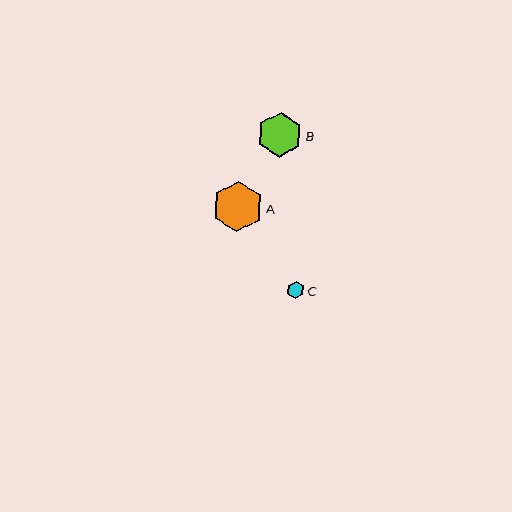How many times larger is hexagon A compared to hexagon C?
Hexagon A is approximately 2.9 times the size of hexagon C.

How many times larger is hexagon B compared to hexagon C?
Hexagon B is approximately 2.6 times the size of hexagon C.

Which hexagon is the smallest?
Hexagon C is the smallest with a size of approximately 17 pixels.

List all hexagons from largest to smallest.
From largest to smallest: A, B, C.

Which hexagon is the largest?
Hexagon A is the largest with a size of approximately 51 pixels.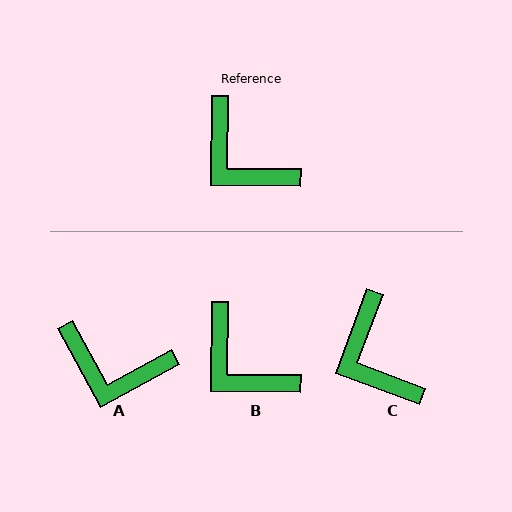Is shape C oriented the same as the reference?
No, it is off by about 20 degrees.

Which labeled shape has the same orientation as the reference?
B.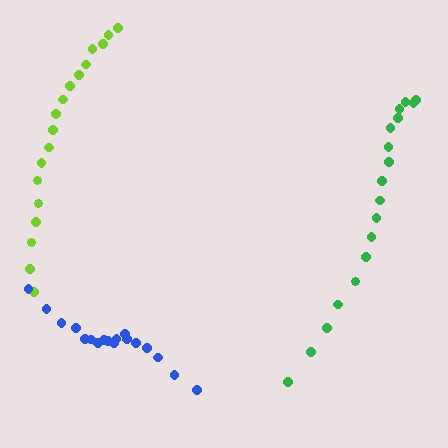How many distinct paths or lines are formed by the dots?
There are 3 distinct paths.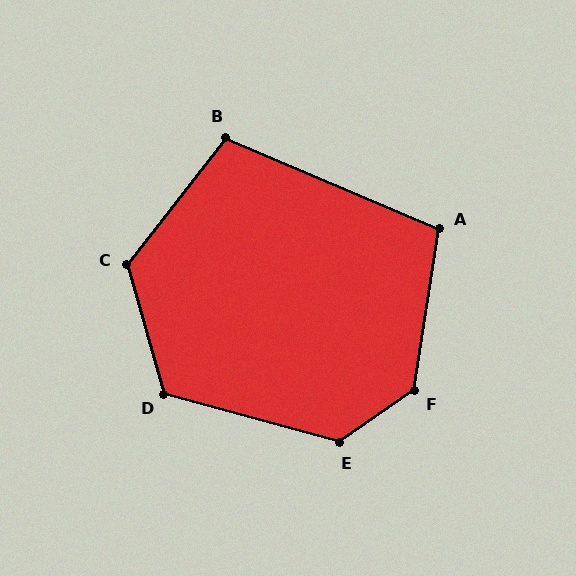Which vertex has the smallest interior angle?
A, at approximately 104 degrees.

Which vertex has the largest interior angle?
F, at approximately 134 degrees.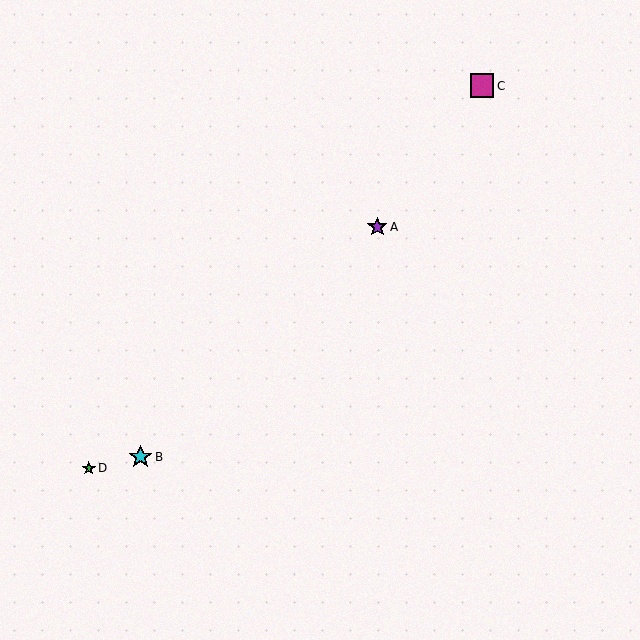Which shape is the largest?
The magenta square (labeled C) is the largest.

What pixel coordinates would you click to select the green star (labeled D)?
Click at (89, 468) to select the green star D.